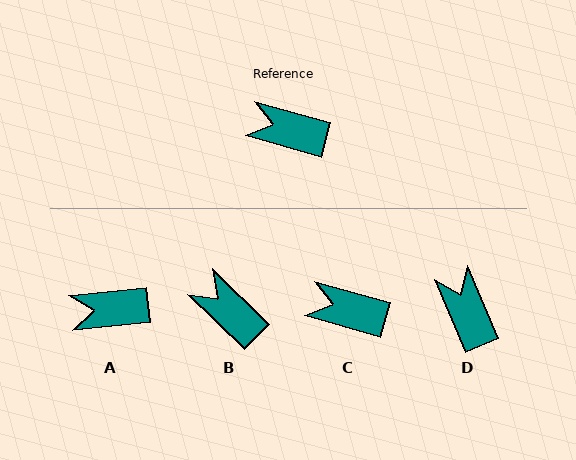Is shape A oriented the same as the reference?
No, it is off by about 22 degrees.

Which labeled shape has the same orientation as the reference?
C.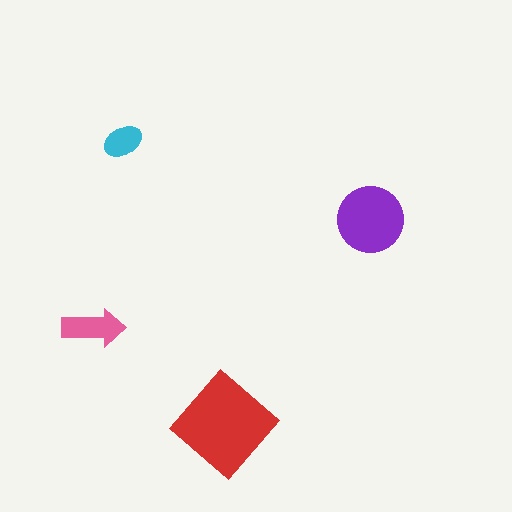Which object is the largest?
The red diamond.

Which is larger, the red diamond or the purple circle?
The red diamond.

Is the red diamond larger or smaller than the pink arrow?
Larger.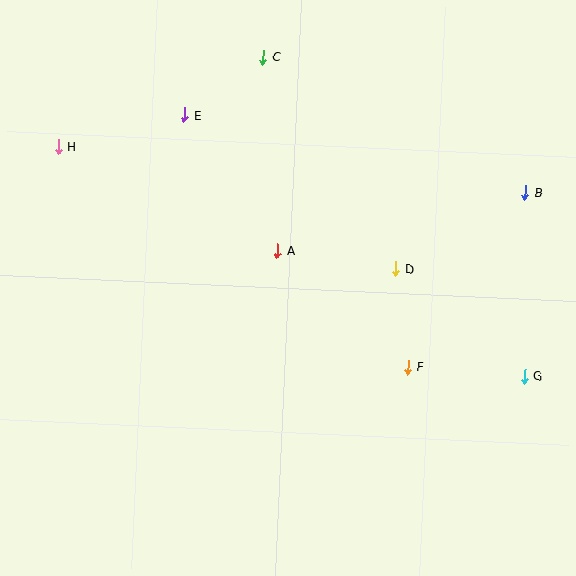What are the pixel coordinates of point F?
Point F is at (408, 367).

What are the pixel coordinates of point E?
Point E is at (184, 115).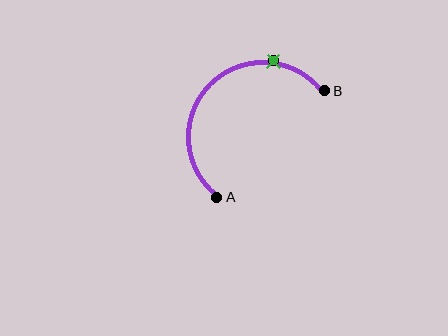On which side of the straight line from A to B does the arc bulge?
The arc bulges above and to the left of the straight line connecting A and B.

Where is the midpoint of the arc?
The arc midpoint is the point on the curve farthest from the straight line joining A and B. It sits above and to the left of that line.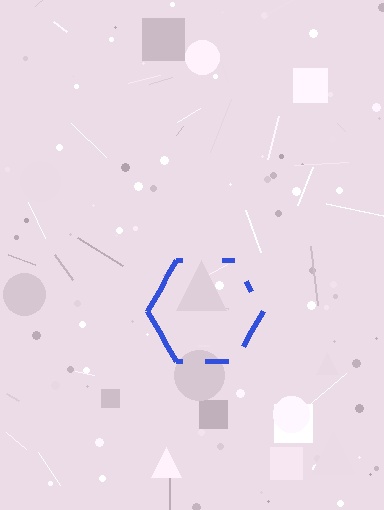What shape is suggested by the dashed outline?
The dashed outline suggests a hexagon.